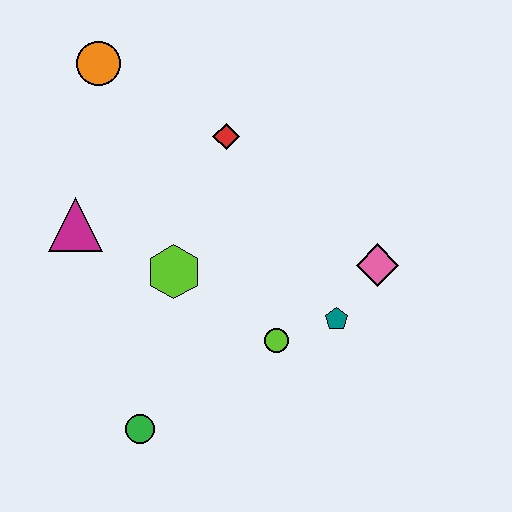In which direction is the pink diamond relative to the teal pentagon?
The pink diamond is above the teal pentagon.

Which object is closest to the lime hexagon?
The magenta triangle is closest to the lime hexagon.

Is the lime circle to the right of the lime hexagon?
Yes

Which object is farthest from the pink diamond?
The orange circle is farthest from the pink diamond.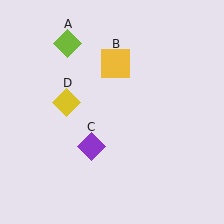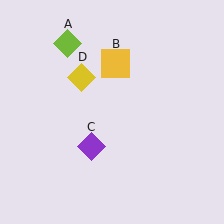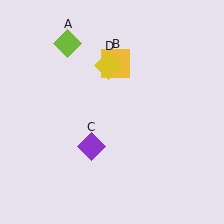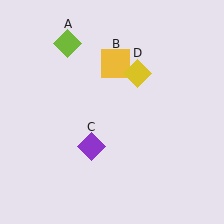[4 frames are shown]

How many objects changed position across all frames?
1 object changed position: yellow diamond (object D).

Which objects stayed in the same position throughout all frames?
Lime diamond (object A) and yellow square (object B) and purple diamond (object C) remained stationary.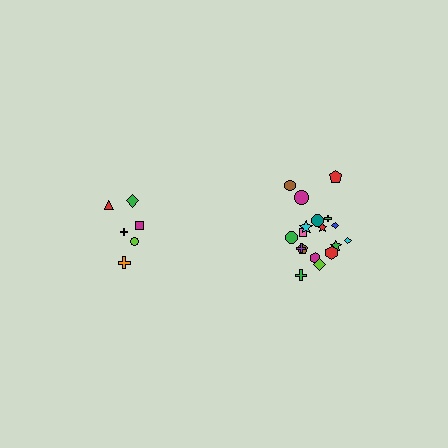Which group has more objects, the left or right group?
The right group.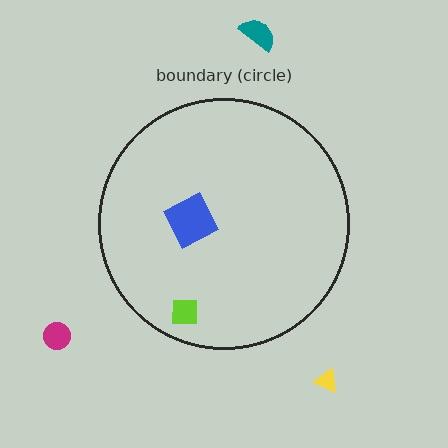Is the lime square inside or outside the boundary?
Inside.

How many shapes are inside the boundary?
2 inside, 3 outside.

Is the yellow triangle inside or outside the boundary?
Outside.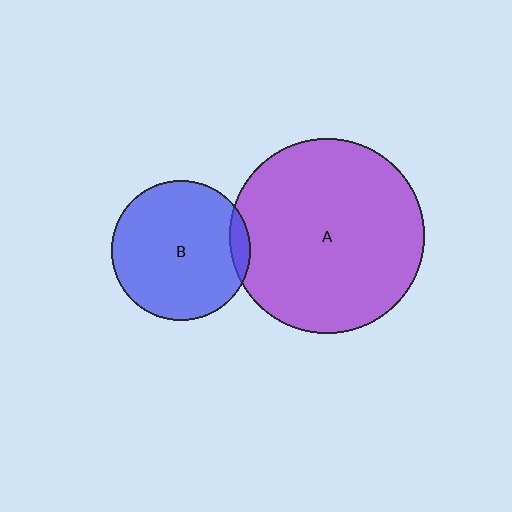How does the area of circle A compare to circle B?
Approximately 1.9 times.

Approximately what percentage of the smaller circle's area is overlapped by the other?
Approximately 5%.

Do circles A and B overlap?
Yes.